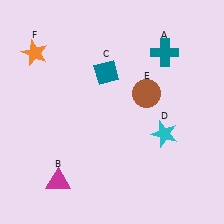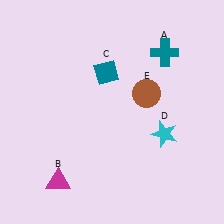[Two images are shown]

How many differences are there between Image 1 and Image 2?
There is 1 difference between the two images.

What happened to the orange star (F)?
The orange star (F) was removed in Image 2. It was in the top-left area of Image 1.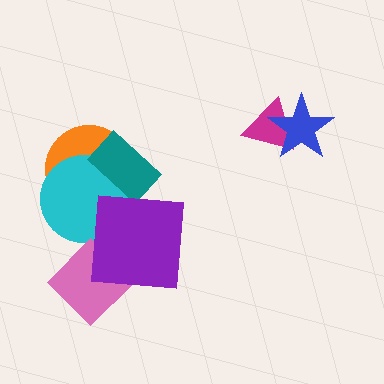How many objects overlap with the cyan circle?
3 objects overlap with the cyan circle.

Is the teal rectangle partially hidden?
No, no other shape covers it.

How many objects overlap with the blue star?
1 object overlaps with the blue star.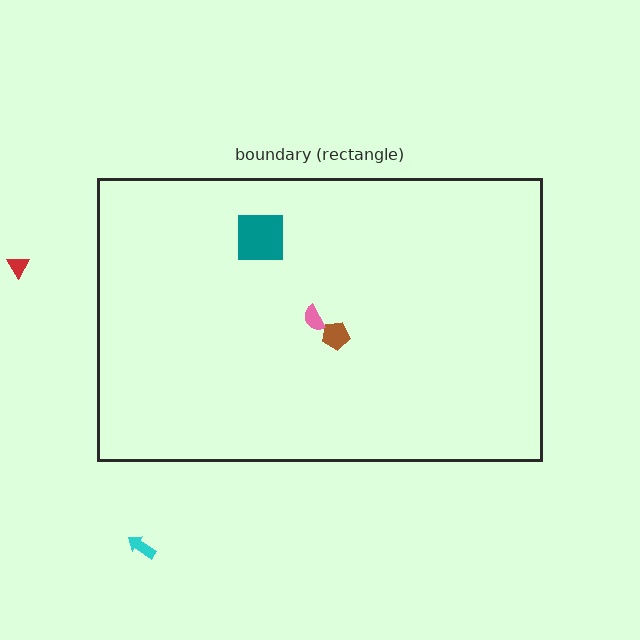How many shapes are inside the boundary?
3 inside, 2 outside.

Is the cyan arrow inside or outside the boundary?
Outside.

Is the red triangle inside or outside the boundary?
Outside.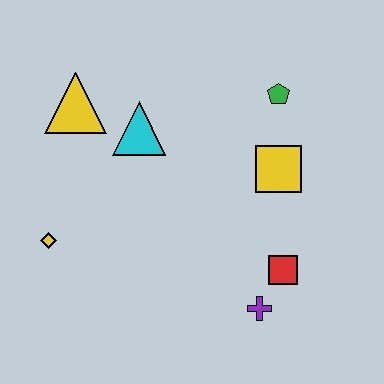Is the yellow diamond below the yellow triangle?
Yes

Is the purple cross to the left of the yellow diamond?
No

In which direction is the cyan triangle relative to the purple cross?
The cyan triangle is above the purple cross.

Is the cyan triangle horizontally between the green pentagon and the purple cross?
No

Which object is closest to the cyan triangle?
The yellow triangle is closest to the cyan triangle.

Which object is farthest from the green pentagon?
The yellow diamond is farthest from the green pentagon.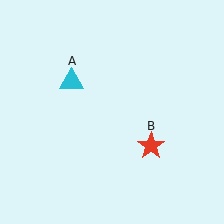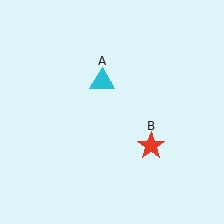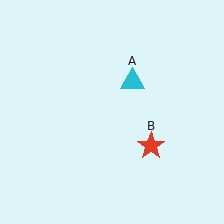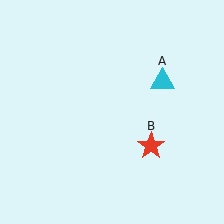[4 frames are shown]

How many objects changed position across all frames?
1 object changed position: cyan triangle (object A).